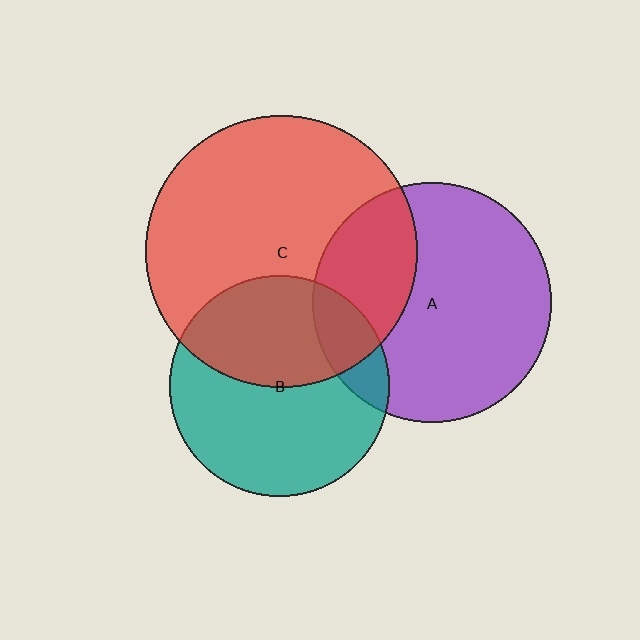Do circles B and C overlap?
Yes.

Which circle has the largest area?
Circle C (red).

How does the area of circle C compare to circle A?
Approximately 1.3 times.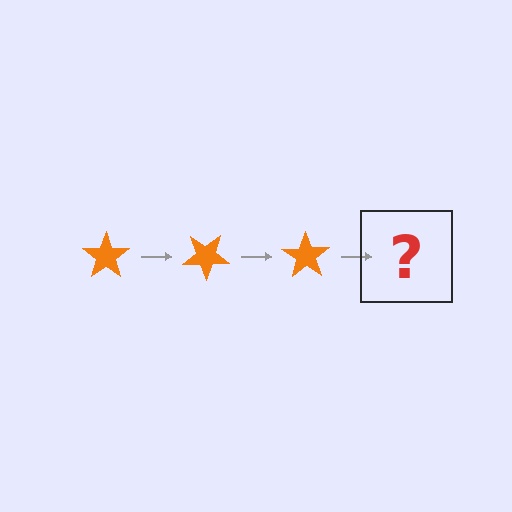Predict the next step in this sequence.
The next step is an orange star rotated 105 degrees.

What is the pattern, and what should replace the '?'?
The pattern is that the star rotates 35 degrees each step. The '?' should be an orange star rotated 105 degrees.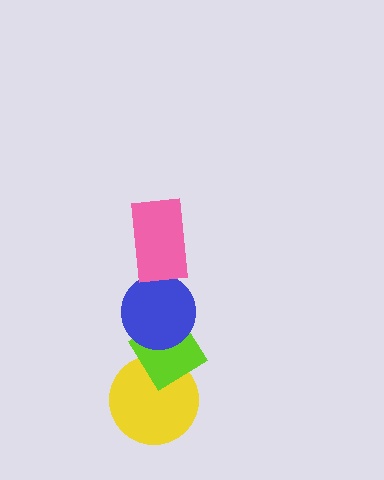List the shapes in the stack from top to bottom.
From top to bottom: the pink rectangle, the blue circle, the lime diamond, the yellow circle.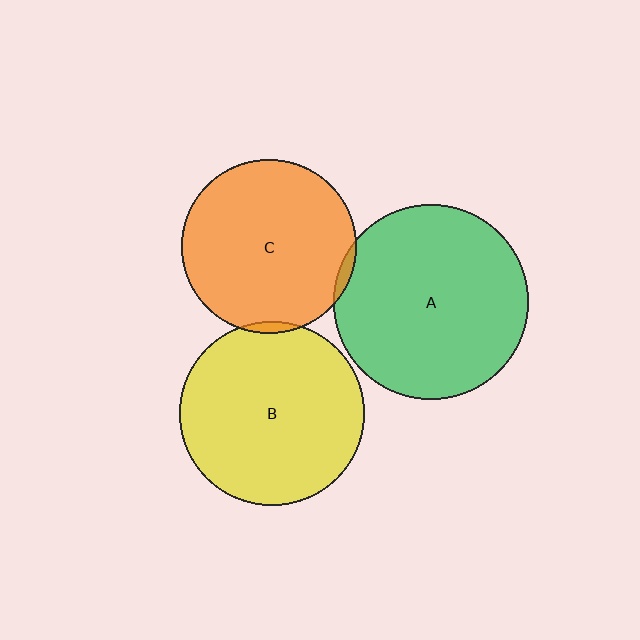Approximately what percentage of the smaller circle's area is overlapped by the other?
Approximately 5%.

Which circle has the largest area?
Circle A (green).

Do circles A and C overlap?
Yes.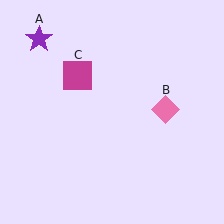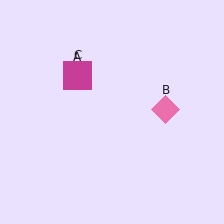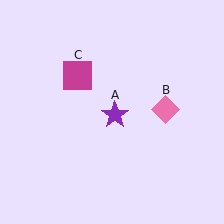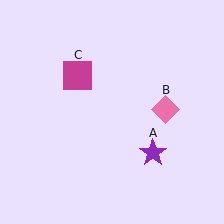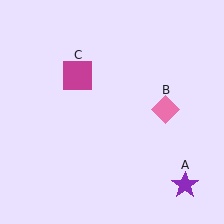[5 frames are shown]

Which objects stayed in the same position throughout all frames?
Pink diamond (object B) and magenta square (object C) remained stationary.